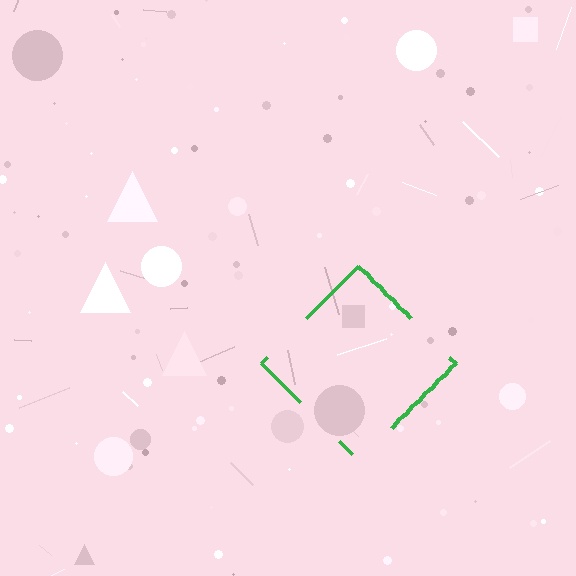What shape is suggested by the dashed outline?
The dashed outline suggests a diamond.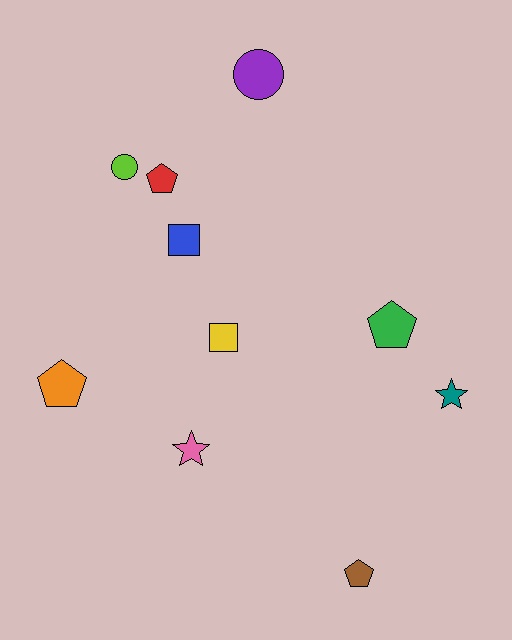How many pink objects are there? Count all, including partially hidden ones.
There is 1 pink object.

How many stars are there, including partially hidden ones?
There are 2 stars.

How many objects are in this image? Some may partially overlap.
There are 10 objects.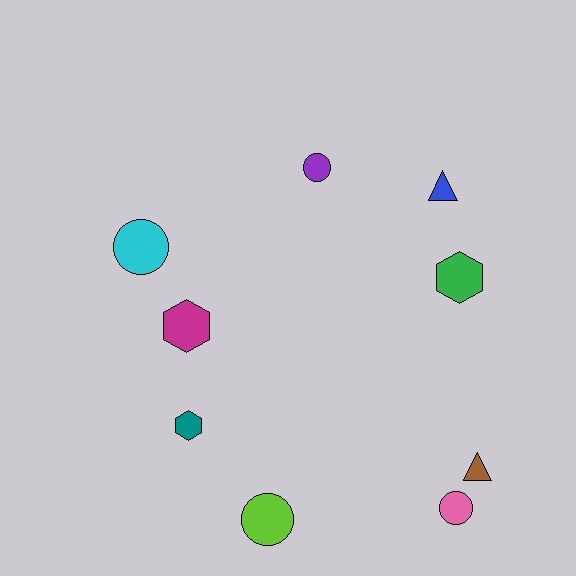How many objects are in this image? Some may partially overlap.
There are 9 objects.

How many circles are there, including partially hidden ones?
There are 4 circles.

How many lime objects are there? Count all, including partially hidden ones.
There is 1 lime object.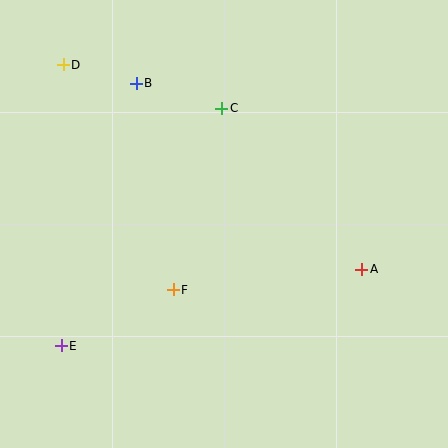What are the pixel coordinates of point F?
Point F is at (173, 290).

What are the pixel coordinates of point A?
Point A is at (362, 269).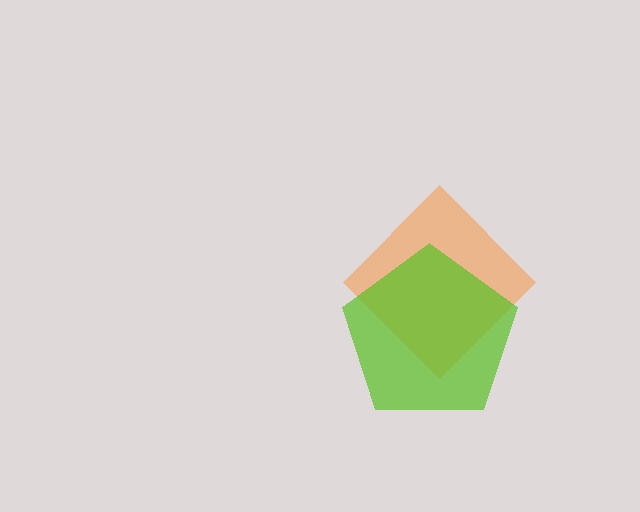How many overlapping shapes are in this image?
There are 2 overlapping shapes in the image.